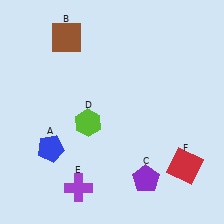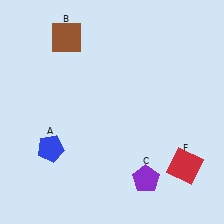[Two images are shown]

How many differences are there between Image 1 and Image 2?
There are 2 differences between the two images.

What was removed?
The lime hexagon (D), the purple cross (E) were removed in Image 2.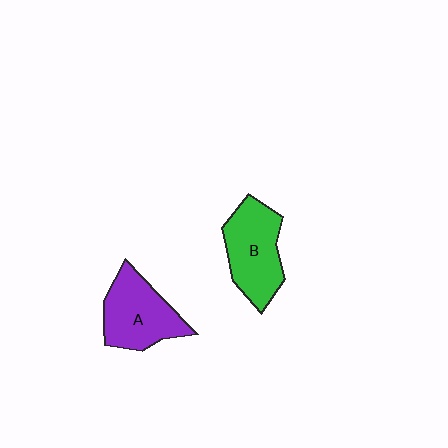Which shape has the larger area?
Shape B (green).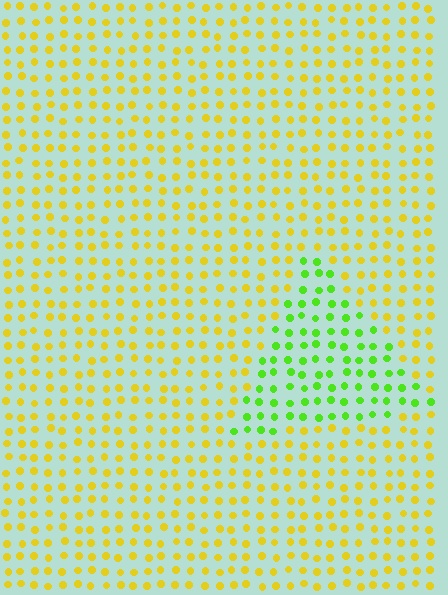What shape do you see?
I see a triangle.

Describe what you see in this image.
The image is filled with small yellow elements in a uniform arrangement. A triangle-shaped region is visible where the elements are tinted to a slightly different hue, forming a subtle color boundary.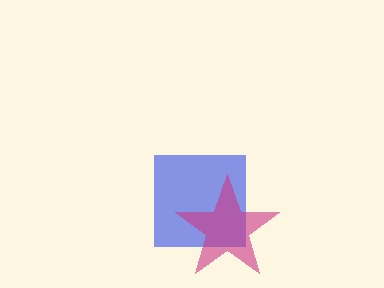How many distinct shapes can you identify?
There are 2 distinct shapes: a blue square, a magenta star.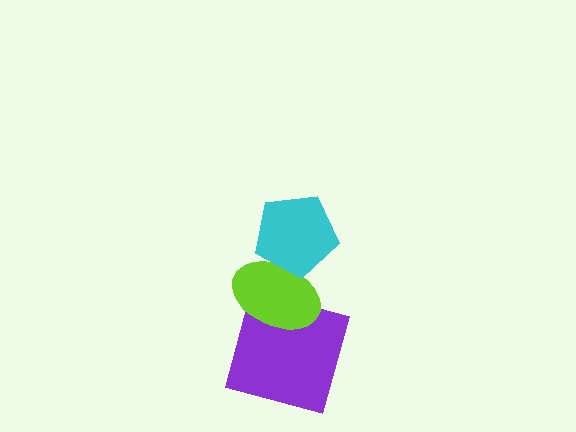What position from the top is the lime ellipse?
The lime ellipse is 2nd from the top.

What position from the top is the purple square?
The purple square is 3rd from the top.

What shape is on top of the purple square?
The lime ellipse is on top of the purple square.